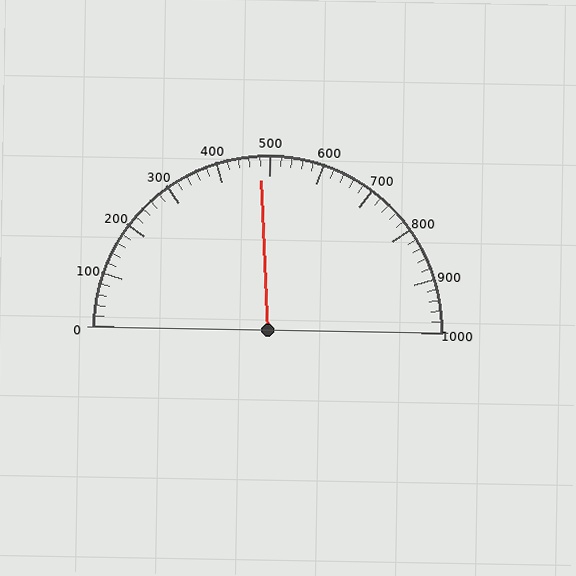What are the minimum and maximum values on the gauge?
The gauge ranges from 0 to 1000.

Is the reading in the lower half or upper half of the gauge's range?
The reading is in the lower half of the range (0 to 1000).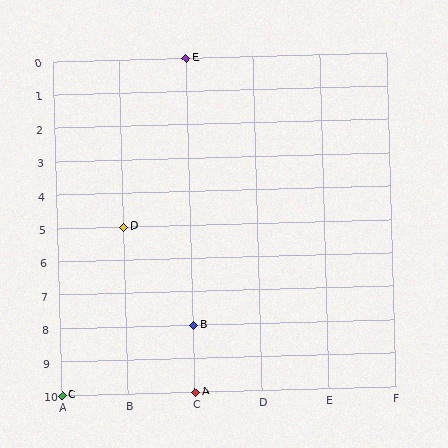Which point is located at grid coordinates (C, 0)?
Point E is at (C, 0).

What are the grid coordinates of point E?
Point E is at grid coordinates (C, 0).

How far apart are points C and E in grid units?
Points C and E are 2 columns and 10 rows apart (about 10.2 grid units diagonally).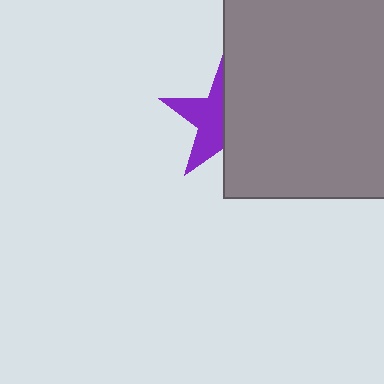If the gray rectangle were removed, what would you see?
You would see the complete purple star.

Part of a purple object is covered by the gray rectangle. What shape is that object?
It is a star.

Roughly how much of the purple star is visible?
About half of it is visible (roughly 48%).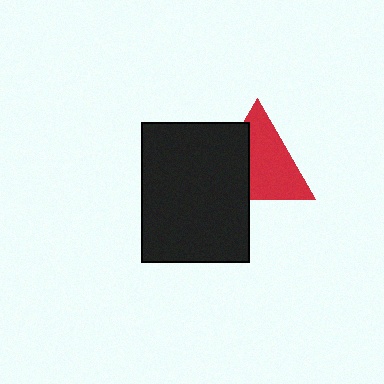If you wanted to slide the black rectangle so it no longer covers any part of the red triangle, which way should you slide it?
Slide it left — that is the most direct way to separate the two shapes.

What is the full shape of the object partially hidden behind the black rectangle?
The partially hidden object is a red triangle.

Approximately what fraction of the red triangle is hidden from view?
Roughly 37% of the red triangle is hidden behind the black rectangle.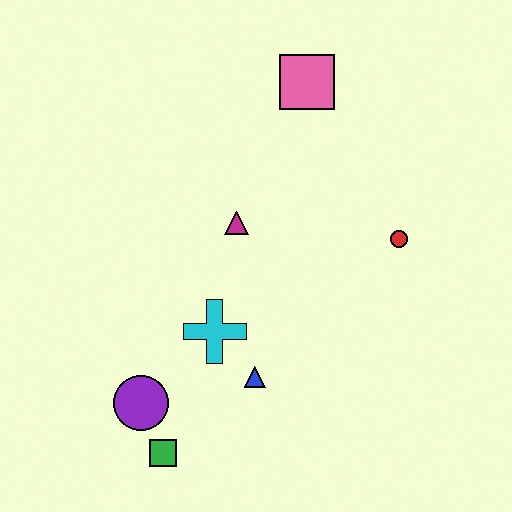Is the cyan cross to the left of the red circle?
Yes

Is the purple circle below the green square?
No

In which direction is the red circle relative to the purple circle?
The red circle is to the right of the purple circle.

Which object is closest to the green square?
The purple circle is closest to the green square.